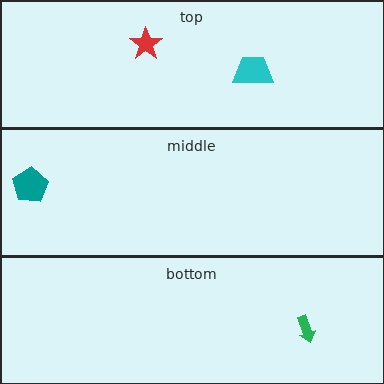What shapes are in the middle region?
The teal pentagon.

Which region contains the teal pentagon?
The middle region.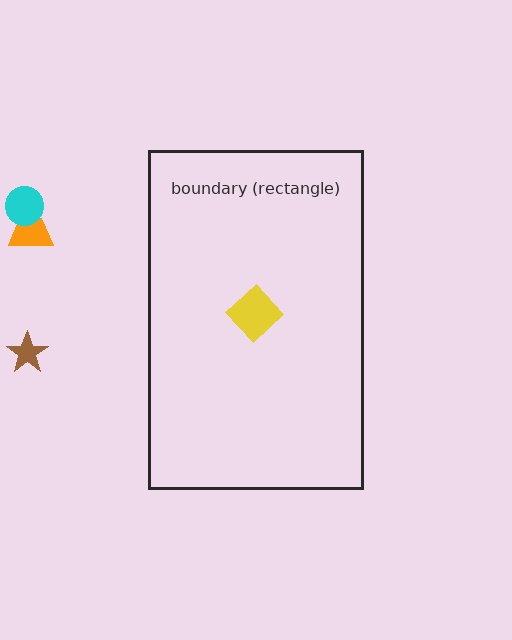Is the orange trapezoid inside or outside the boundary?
Outside.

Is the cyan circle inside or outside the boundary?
Outside.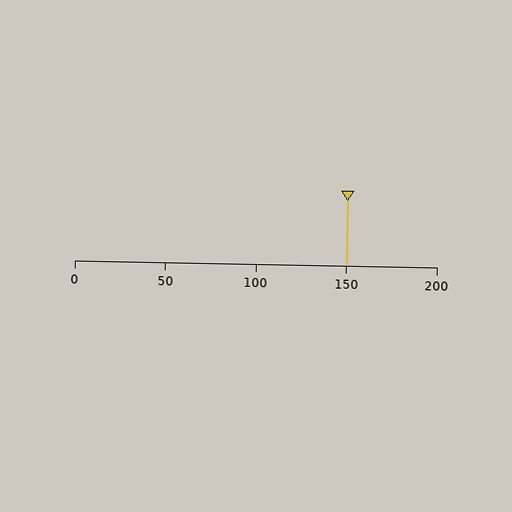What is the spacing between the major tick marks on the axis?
The major ticks are spaced 50 apart.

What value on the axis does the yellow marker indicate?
The marker indicates approximately 150.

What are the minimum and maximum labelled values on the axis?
The axis runs from 0 to 200.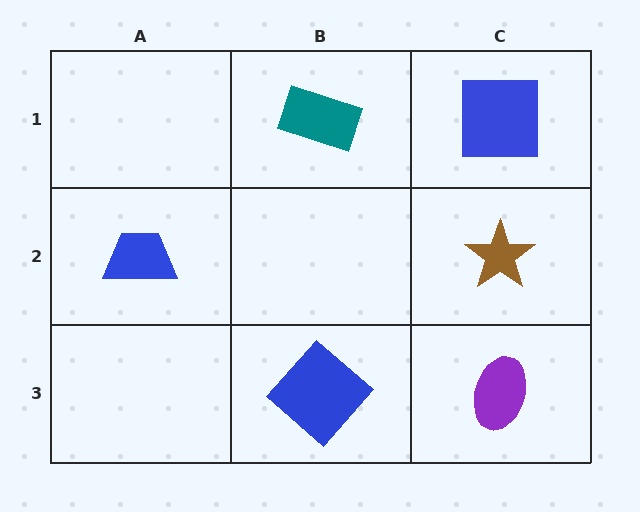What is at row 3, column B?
A blue diamond.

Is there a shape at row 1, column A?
No, that cell is empty.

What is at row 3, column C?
A purple ellipse.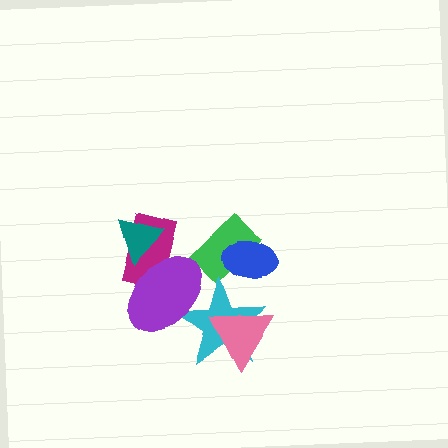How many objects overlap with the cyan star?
2 objects overlap with the cyan star.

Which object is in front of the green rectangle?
The blue ellipse is in front of the green rectangle.